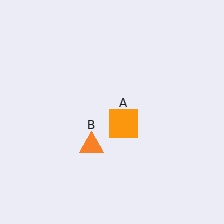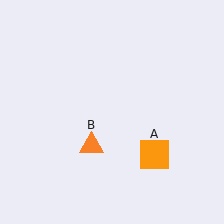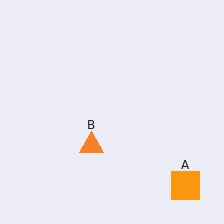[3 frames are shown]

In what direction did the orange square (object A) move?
The orange square (object A) moved down and to the right.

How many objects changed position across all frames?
1 object changed position: orange square (object A).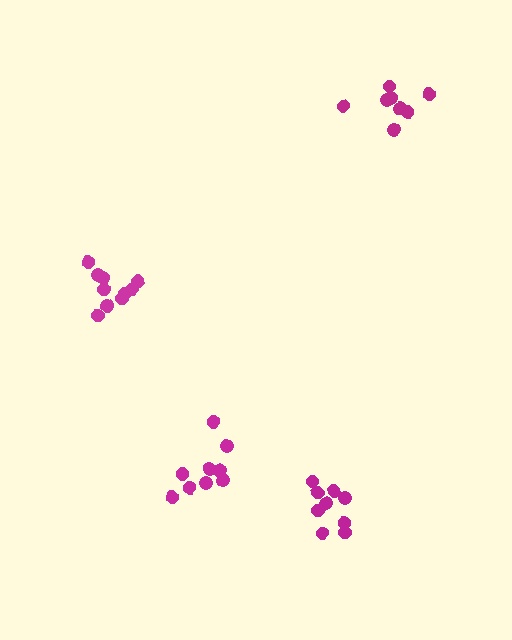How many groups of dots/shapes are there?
There are 4 groups.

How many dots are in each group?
Group 1: 11 dots, Group 2: 9 dots, Group 3: 9 dots, Group 4: 8 dots (37 total).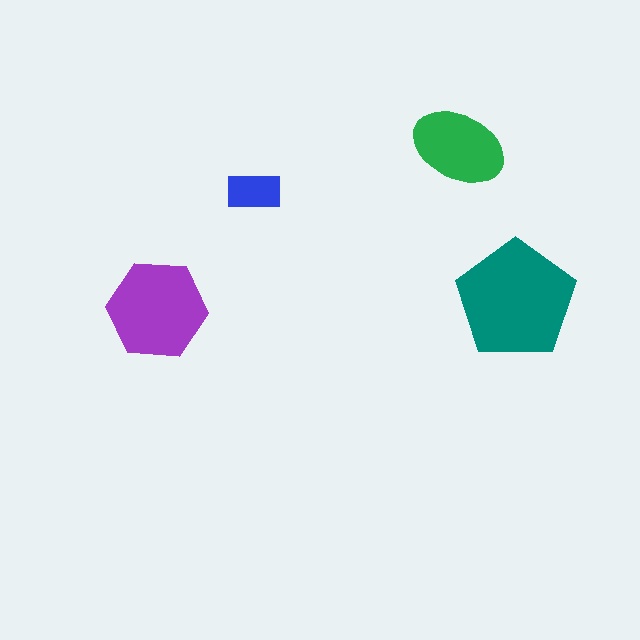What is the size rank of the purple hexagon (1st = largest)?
2nd.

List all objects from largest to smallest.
The teal pentagon, the purple hexagon, the green ellipse, the blue rectangle.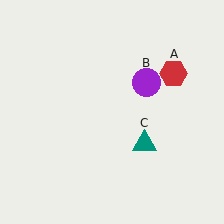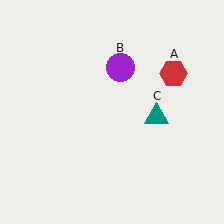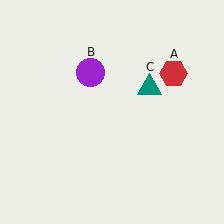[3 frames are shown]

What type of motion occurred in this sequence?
The purple circle (object B), teal triangle (object C) rotated counterclockwise around the center of the scene.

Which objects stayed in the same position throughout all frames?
Red hexagon (object A) remained stationary.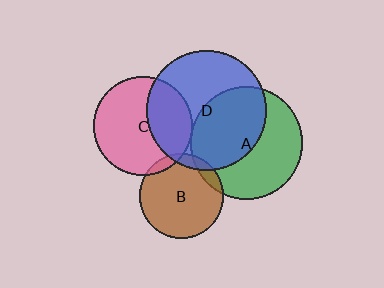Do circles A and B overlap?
Yes.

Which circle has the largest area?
Circle D (blue).